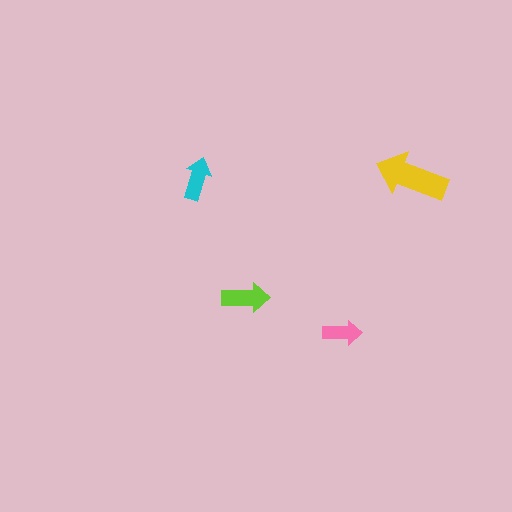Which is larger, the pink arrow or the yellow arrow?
The yellow one.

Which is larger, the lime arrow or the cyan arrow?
The lime one.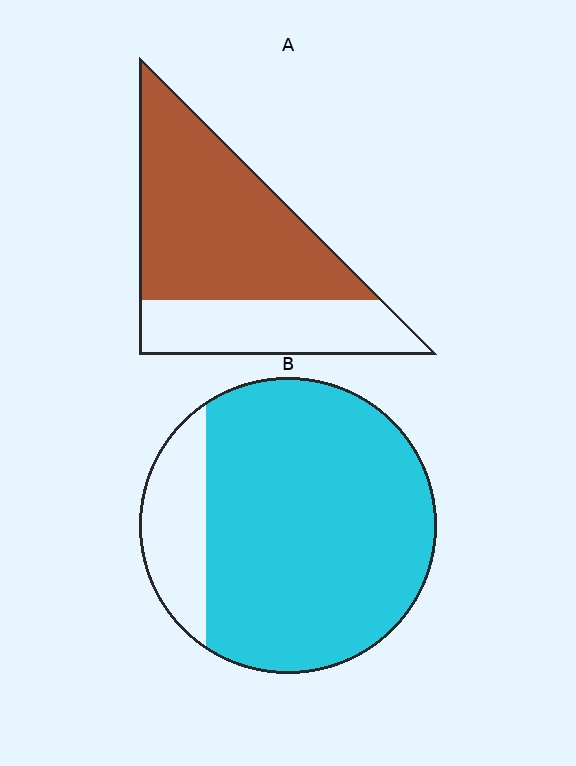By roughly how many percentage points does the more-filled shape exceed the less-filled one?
By roughly 15 percentage points (B over A).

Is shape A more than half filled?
Yes.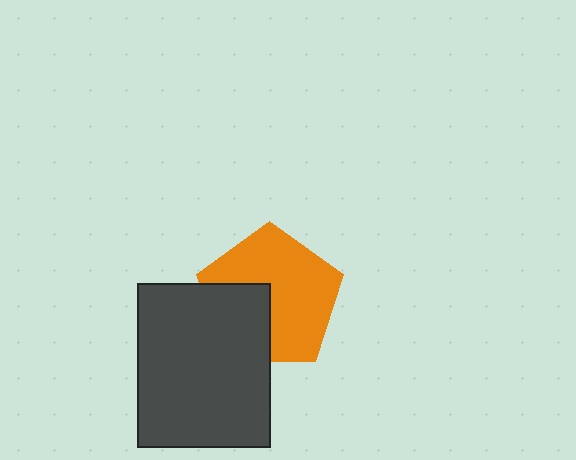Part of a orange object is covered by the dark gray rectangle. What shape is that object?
It is a pentagon.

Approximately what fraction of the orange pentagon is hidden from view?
Roughly 33% of the orange pentagon is hidden behind the dark gray rectangle.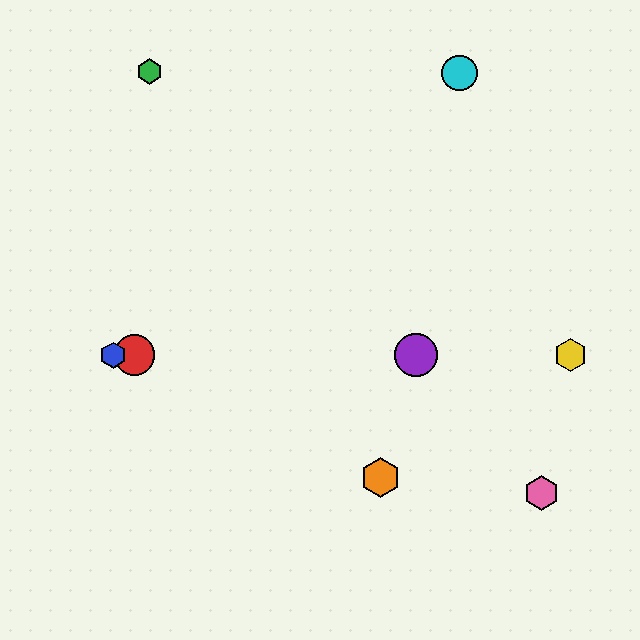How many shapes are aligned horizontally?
4 shapes (the red circle, the blue hexagon, the yellow hexagon, the purple circle) are aligned horizontally.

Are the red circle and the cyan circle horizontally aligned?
No, the red circle is at y≈355 and the cyan circle is at y≈73.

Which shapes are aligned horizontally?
The red circle, the blue hexagon, the yellow hexagon, the purple circle are aligned horizontally.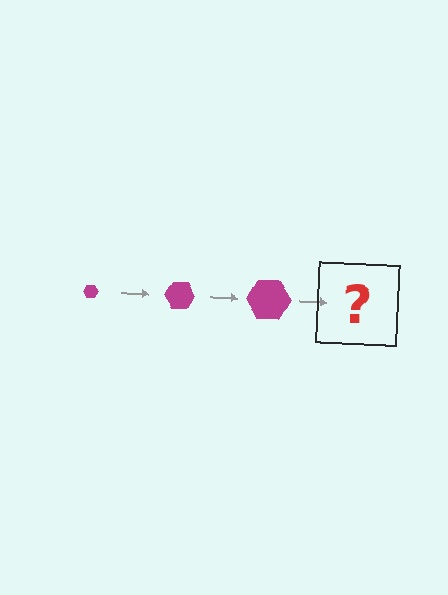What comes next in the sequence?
The next element should be a magenta hexagon, larger than the previous one.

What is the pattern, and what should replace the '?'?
The pattern is that the hexagon gets progressively larger each step. The '?' should be a magenta hexagon, larger than the previous one.